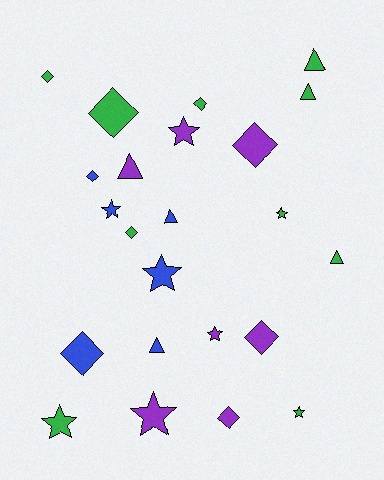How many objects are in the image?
There are 23 objects.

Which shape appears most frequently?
Diamond, with 9 objects.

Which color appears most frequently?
Green, with 10 objects.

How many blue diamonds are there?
There are 2 blue diamonds.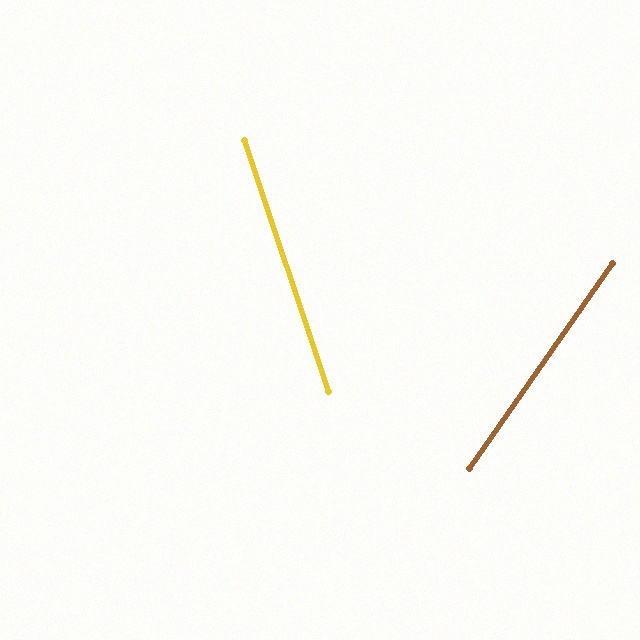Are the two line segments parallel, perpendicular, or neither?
Neither parallel nor perpendicular — they differ by about 53°.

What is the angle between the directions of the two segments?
Approximately 53 degrees.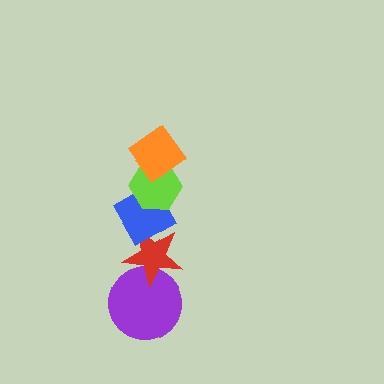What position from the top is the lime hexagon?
The lime hexagon is 2nd from the top.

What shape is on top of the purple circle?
The red star is on top of the purple circle.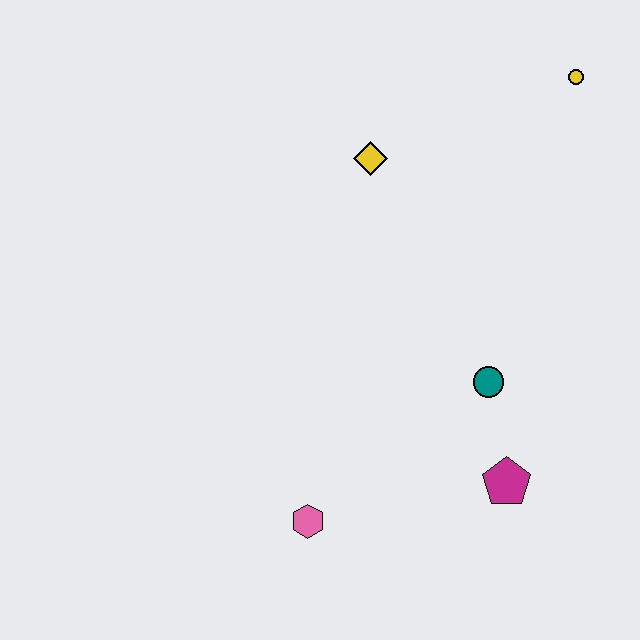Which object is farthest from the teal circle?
The yellow circle is farthest from the teal circle.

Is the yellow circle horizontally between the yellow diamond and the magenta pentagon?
No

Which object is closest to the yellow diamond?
The yellow circle is closest to the yellow diamond.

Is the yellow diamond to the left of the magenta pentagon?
Yes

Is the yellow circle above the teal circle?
Yes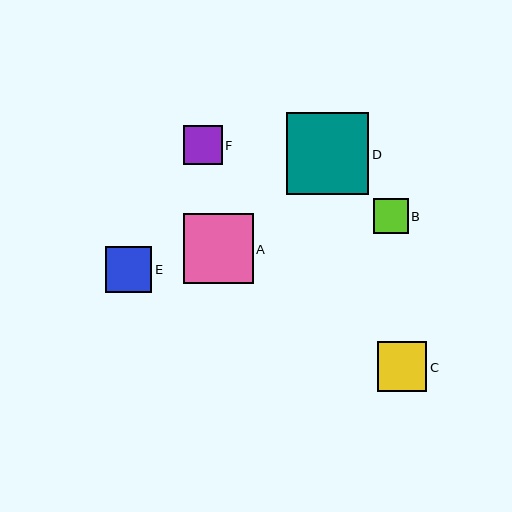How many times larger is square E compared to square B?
Square E is approximately 1.3 times the size of square B.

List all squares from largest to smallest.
From largest to smallest: D, A, C, E, F, B.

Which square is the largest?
Square D is the largest with a size of approximately 82 pixels.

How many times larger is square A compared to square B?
Square A is approximately 2.0 times the size of square B.